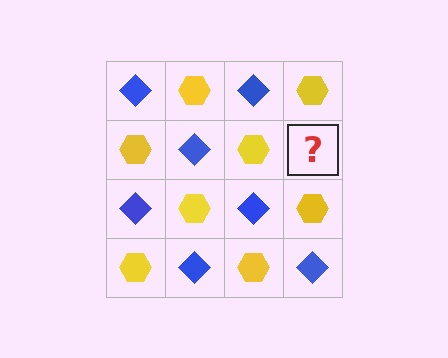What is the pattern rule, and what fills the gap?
The rule is that it alternates blue diamond and yellow hexagon in a checkerboard pattern. The gap should be filled with a blue diamond.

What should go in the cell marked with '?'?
The missing cell should contain a blue diamond.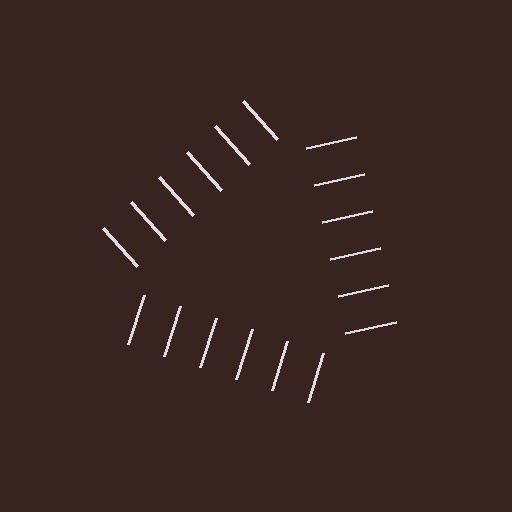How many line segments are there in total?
18 — 6 along each of the 3 edges.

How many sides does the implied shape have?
3 sides — the line-ends trace a triangle.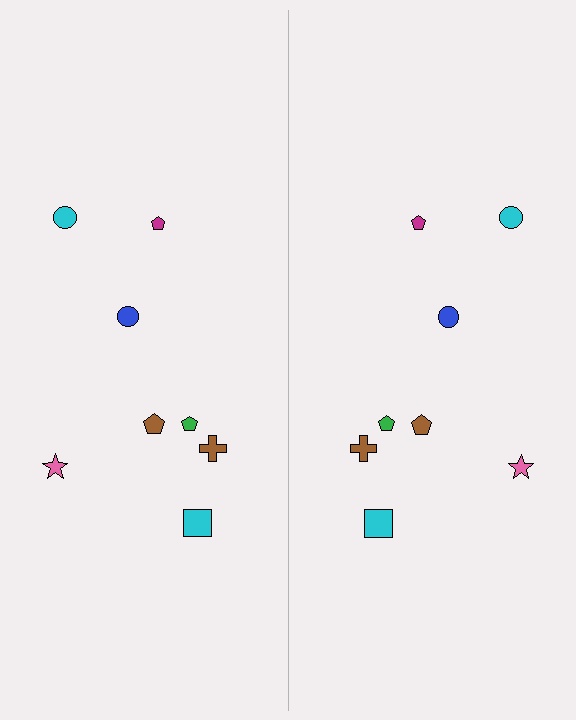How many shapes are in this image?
There are 16 shapes in this image.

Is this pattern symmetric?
Yes, this pattern has bilateral (reflection) symmetry.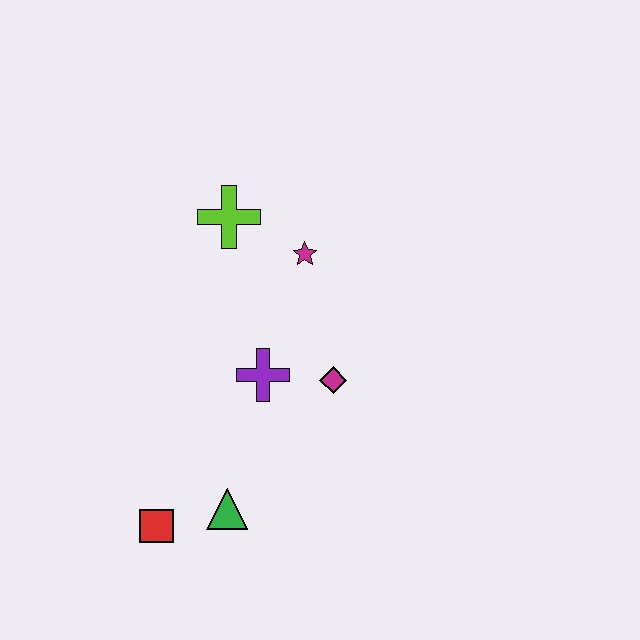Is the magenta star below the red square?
No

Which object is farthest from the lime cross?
The red square is farthest from the lime cross.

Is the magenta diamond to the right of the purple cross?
Yes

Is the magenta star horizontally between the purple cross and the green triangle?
No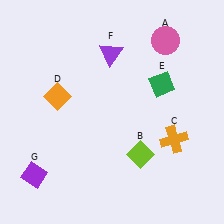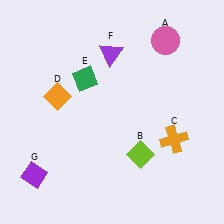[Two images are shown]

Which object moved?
The green diamond (E) moved left.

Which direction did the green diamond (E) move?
The green diamond (E) moved left.